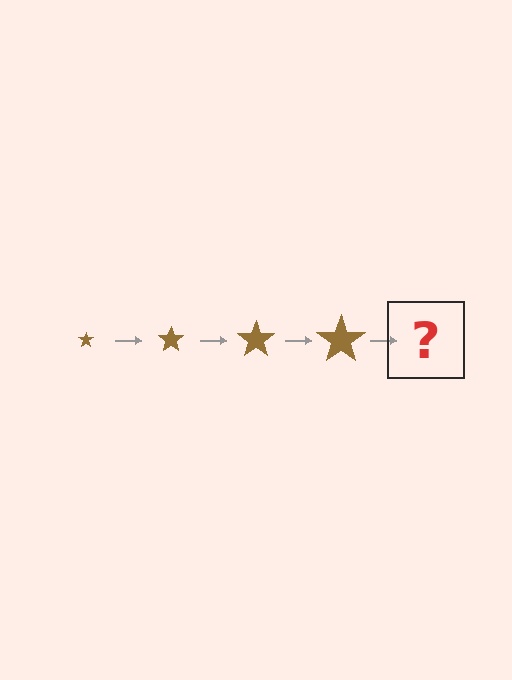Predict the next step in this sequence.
The next step is a brown star, larger than the previous one.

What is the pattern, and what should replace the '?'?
The pattern is that the star gets progressively larger each step. The '?' should be a brown star, larger than the previous one.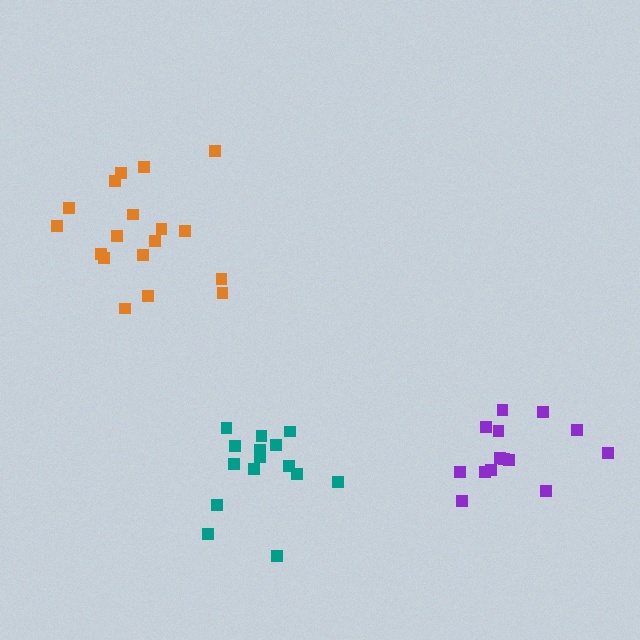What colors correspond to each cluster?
The clusters are colored: orange, teal, purple.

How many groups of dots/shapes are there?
There are 3 groups.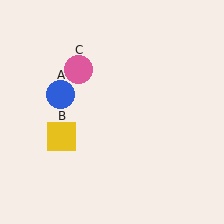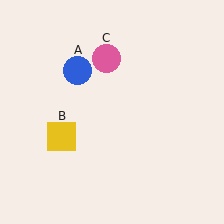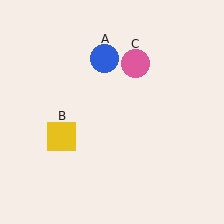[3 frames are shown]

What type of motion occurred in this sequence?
The blue circle (object A), pink circle (object C) rotated clockwise around the center of the scene.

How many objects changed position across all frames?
2 objects changed position: blue circle (object A), pink circle (object C).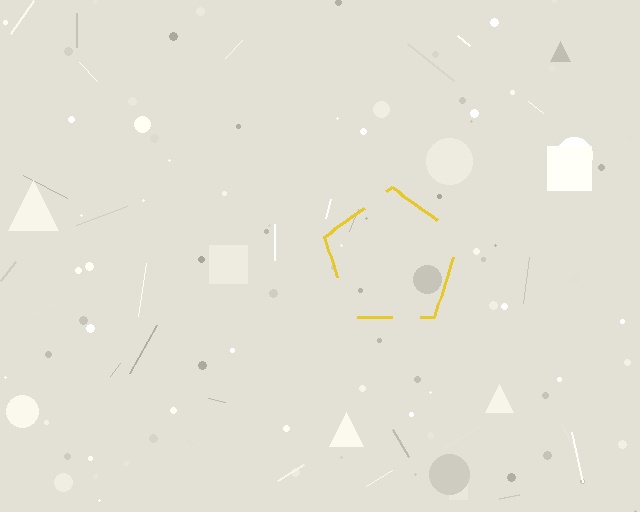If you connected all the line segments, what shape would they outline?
They would outline a pentagon.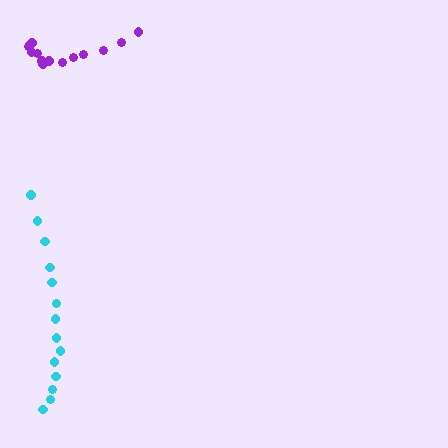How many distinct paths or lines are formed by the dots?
There are 2 distinct paths.